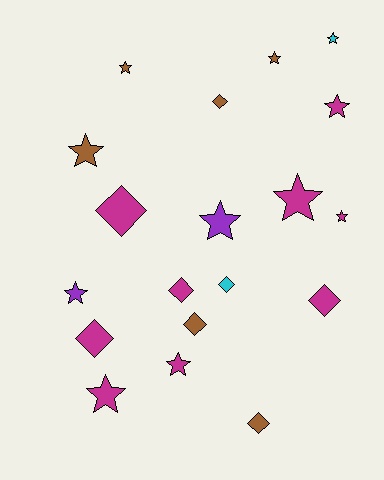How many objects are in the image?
There are 19 objects.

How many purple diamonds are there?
There are no purple diamonds.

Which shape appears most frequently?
Star, with 11 objects.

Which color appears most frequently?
Magenta, with 9 objects.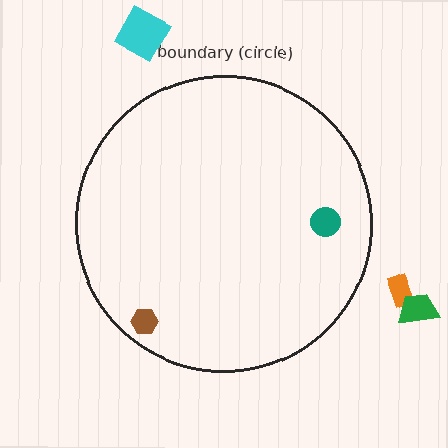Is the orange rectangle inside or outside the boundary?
Outside.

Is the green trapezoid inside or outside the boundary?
Outside.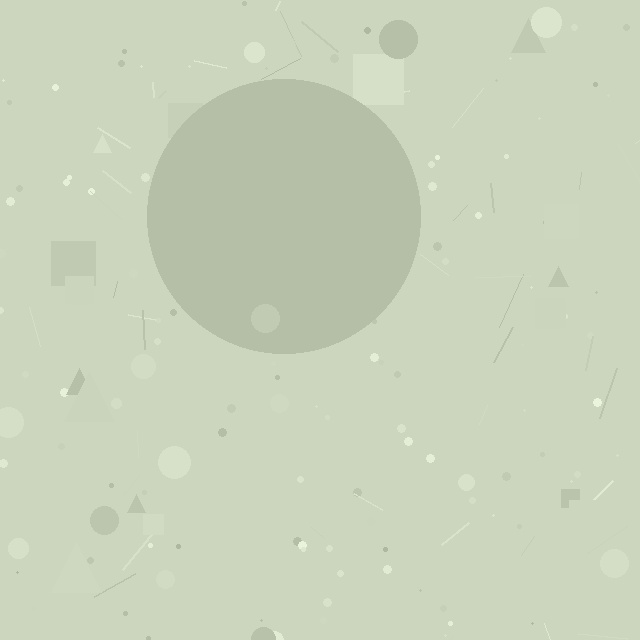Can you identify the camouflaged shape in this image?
The camouflaged shape is a circle.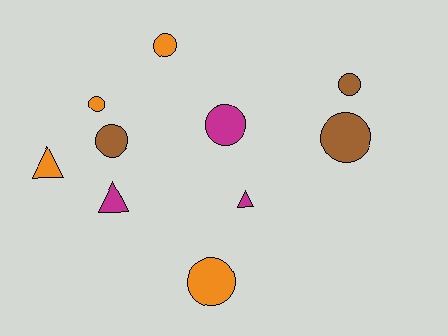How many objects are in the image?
There are 10 objects.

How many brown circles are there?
There are 3 brown circles.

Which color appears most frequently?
Orange, with 4 objects.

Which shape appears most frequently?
Circle, with 7 objects.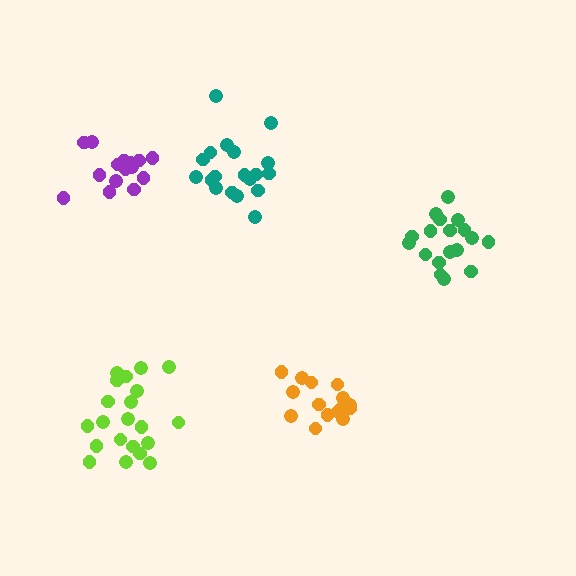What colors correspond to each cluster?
The clusters are colored: orange, purple, teal, lime, green.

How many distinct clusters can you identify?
There are 5 distinct clusters.